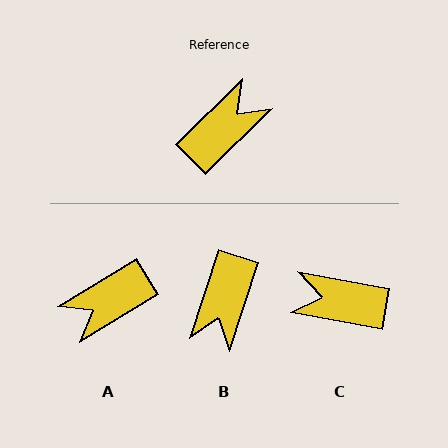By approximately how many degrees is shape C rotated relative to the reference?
Approximately 125 degrees counter-clockwise.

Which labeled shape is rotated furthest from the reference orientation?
A, about 167 degrees away.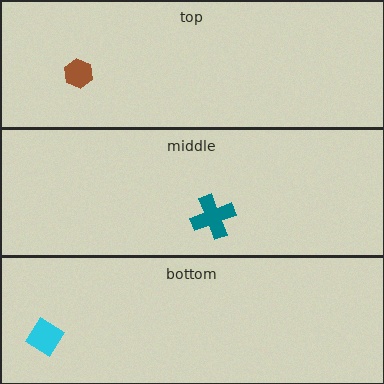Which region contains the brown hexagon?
The top region.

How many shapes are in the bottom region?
1.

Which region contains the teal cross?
The middle region.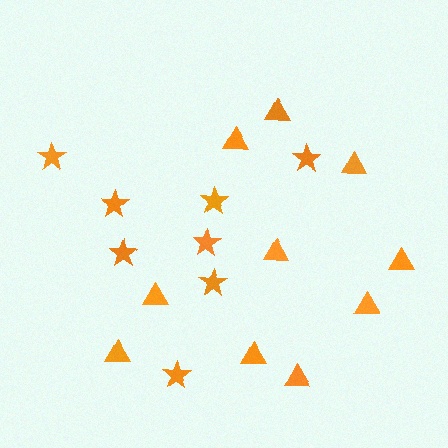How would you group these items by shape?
There are 2 groups: one group of stars (8) and one group of triangles (10).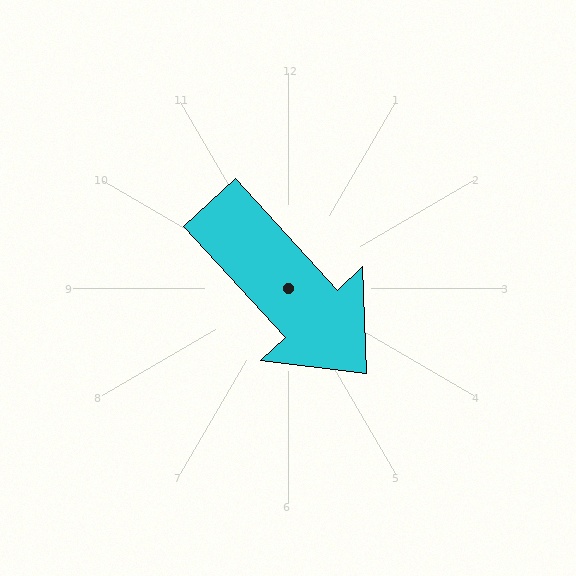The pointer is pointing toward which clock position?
Roughly 5 o'clock.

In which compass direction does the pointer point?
Southeast.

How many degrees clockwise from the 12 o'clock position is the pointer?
Approximately 137 degrees.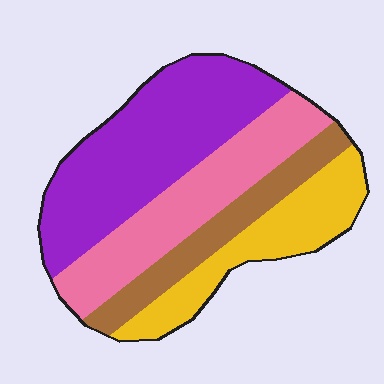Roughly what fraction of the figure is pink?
Pink covers about 25% of the figure.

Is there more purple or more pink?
Purple.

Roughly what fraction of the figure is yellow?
Yellow takes up less than a quarter of the figure.